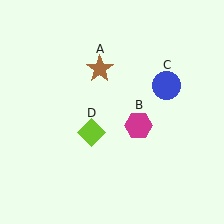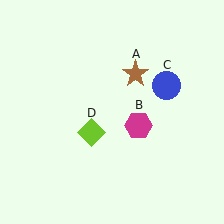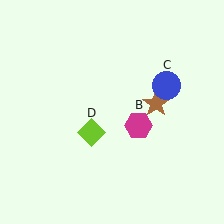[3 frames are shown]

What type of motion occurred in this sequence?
The brown star (object A) rotated clockwise around the center of the scene.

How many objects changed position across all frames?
1 object changed position: brown star (object A).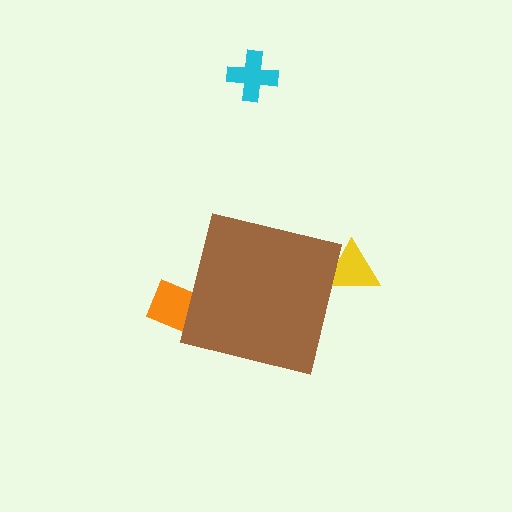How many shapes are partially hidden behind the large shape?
2 shapes are partially hidden.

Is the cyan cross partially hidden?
No, the cyan cross is fully visible.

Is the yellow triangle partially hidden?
Yes, the yellow triangle is partially hidden behind the brown square.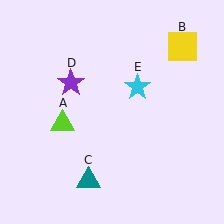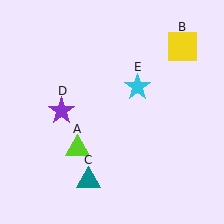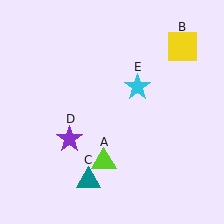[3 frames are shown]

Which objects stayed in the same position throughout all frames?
Yellow square (object B) and teal triangle (object C) and cyan star (object E) remained stationary.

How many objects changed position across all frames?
2 objects changed position: lime triangle (object A), purple star (object D).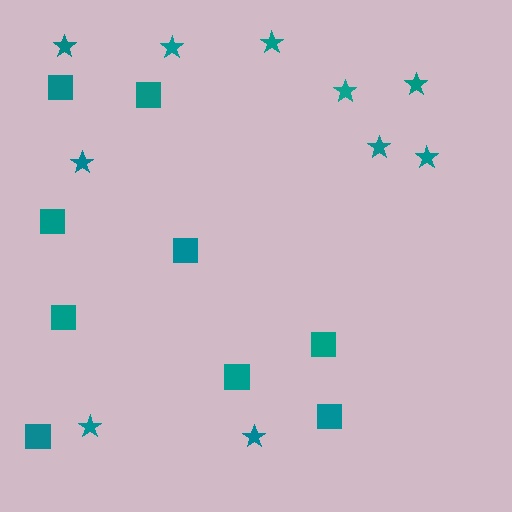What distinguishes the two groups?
There are 2 groups: one group of stars (10) and one group of squares (9).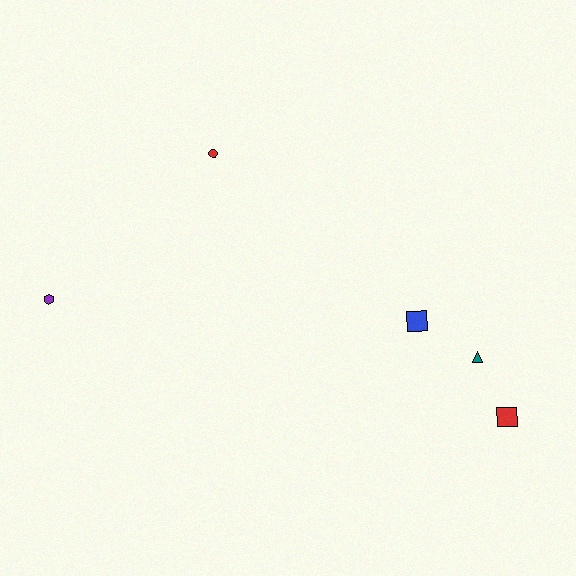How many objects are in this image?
There are 5 objects.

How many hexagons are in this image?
There is 1 hexagon.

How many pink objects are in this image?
There are no pink objects.